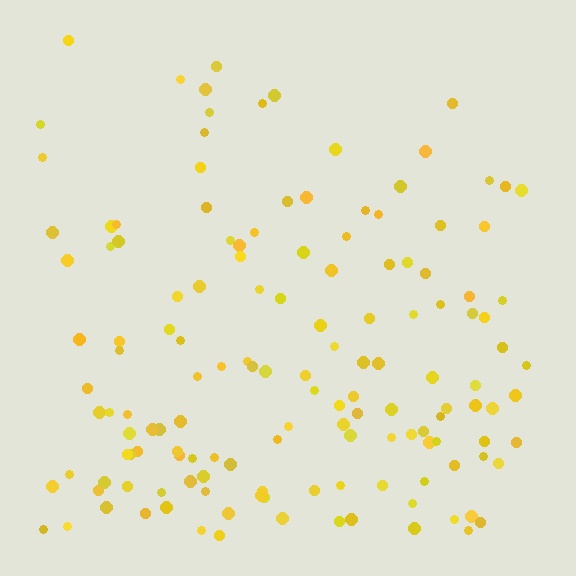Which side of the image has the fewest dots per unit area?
The top.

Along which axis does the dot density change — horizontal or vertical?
Vertical.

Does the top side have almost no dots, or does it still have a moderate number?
Still a moderate number, just noticeably fewer than the bottom.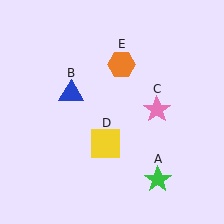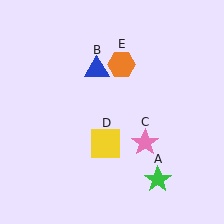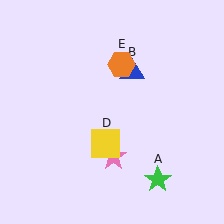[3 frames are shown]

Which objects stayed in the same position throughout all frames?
Green star (object A) and yellow square (object D) and orange hexagon (object E) remained stationary.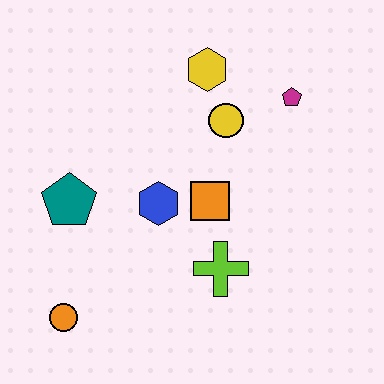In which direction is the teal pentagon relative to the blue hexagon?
The teal pentagon is to the left of the blue hexagon.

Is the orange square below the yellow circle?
Yes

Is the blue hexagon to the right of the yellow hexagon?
No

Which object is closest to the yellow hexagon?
The yellow circle is closest to the yellow hexagon.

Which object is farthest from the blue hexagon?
The magenta pentagon is farthest from the blue hexagon.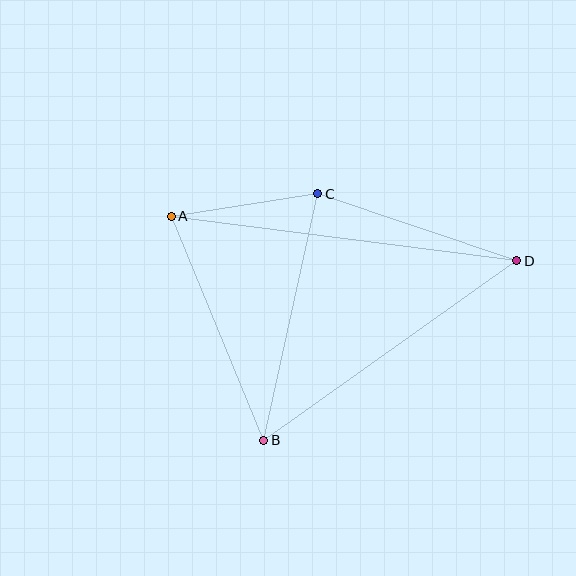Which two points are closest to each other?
Points A and C are closest to each other.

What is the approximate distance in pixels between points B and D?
The distance between B and D is approximately 310 pixels.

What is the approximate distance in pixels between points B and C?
The distance between B and C is approximately 252 pixels.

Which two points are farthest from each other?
Points A and D are farthest from each other.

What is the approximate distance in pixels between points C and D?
The distance between C and D is approximately 210 pixels.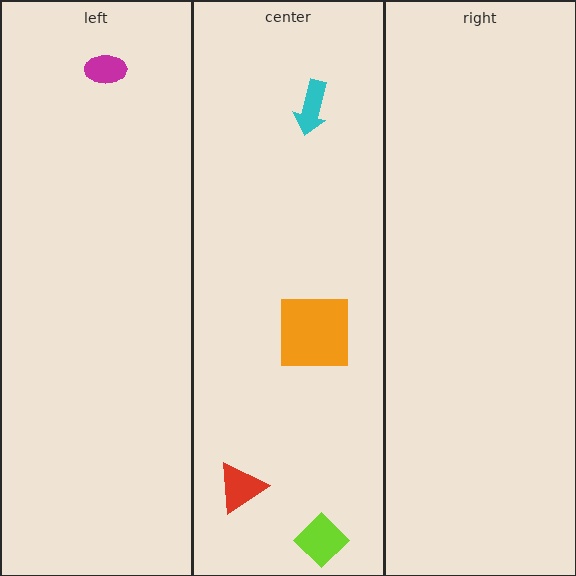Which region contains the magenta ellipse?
The left region.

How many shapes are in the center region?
4.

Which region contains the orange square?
The center region.